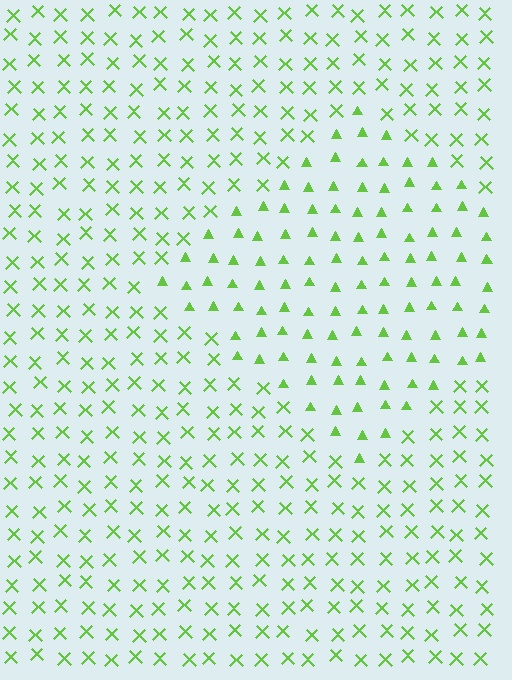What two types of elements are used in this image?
The image uses triangles inside the diamond region and X marks outside it.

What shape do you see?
I see a diamond.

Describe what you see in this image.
The image is filled with small lime elements arranged in a uniform grid. A diamond-shaped region contains triangles, while the surrounding area contains X marks. The boundary is defined purely by the change in element shape.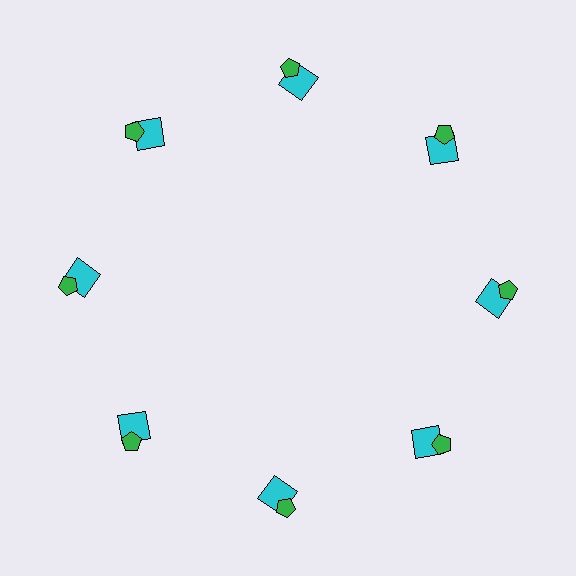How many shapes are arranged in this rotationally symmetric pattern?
There are 16 shapes, arranged in 8 groups of 2.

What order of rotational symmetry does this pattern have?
This pattern has 8-fold rotational symmetry.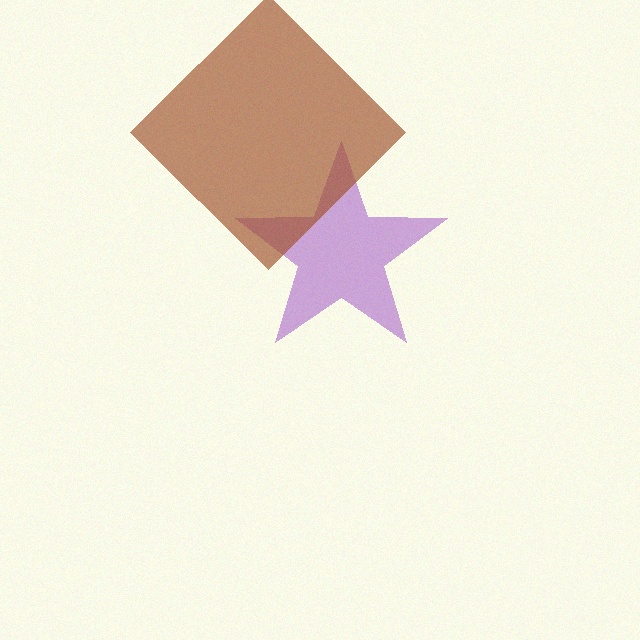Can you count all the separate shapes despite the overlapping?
Yes, there are 2 separate shapes.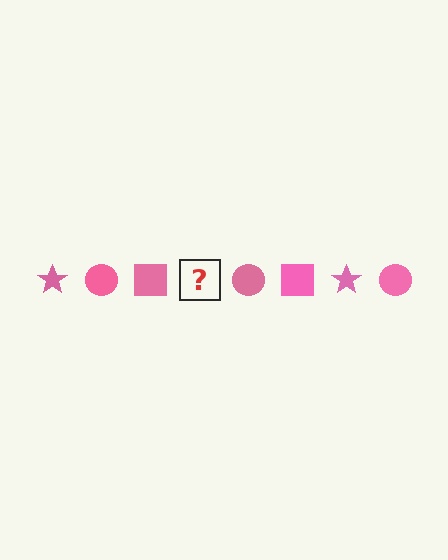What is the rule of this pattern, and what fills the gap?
The rule is that the pattern cycles through star, circle, square shapes in pink. The gap should be filled with a pink star.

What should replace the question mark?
The question mark should be replaced with a pink star.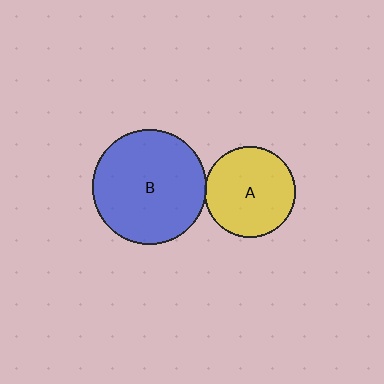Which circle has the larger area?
Circle B (blue).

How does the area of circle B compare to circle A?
Approximately 1.6 times.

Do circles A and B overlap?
Yes.